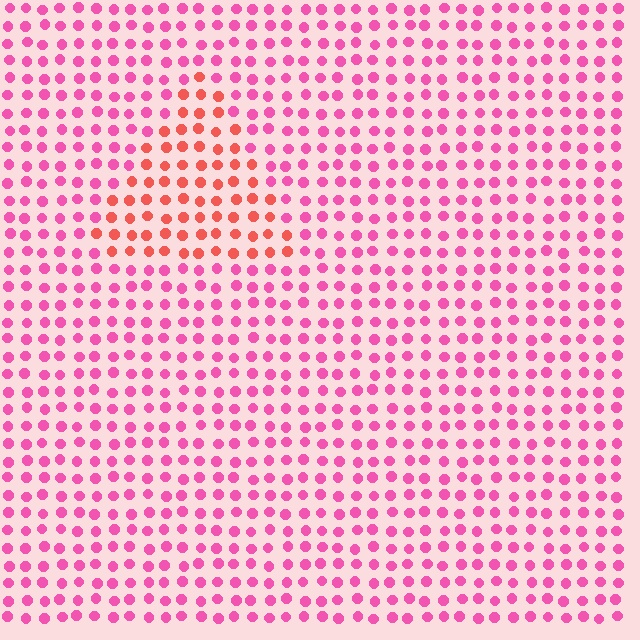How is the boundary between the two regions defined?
The boundary is defined purely by a slight shift in hue (about 37 degrees). Spacing, size, and orientation are identical on both sides.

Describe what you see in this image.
The image is filled with small pink elements in a uniform arrangement. A triangle-shaped region is visible where the elements are tinted to a slightly different hue, forming a subtle color boundary.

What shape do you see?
I see a triangle.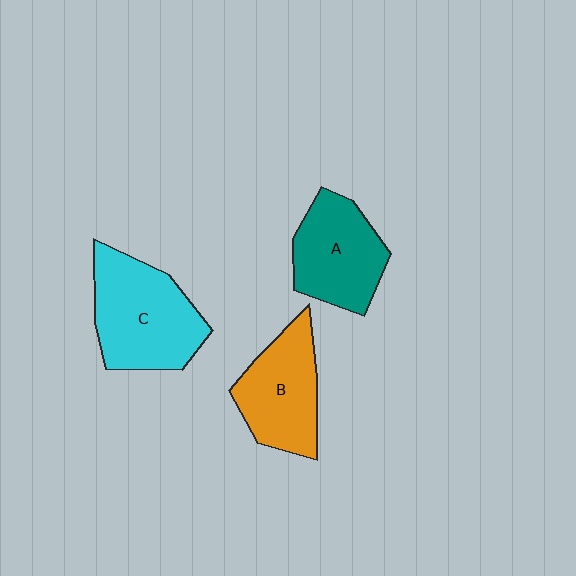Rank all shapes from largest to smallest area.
From largest to smallest: C (cyan), B (orange), A (teal).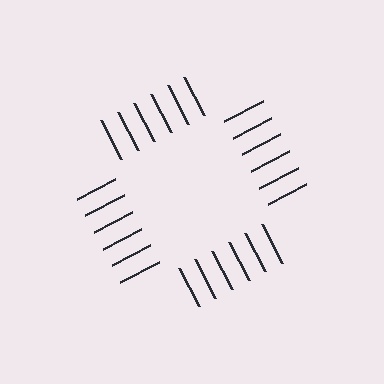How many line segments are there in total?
24 — 6 along each of the 4 edges.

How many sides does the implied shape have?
4 sides — the line-ends trace a square.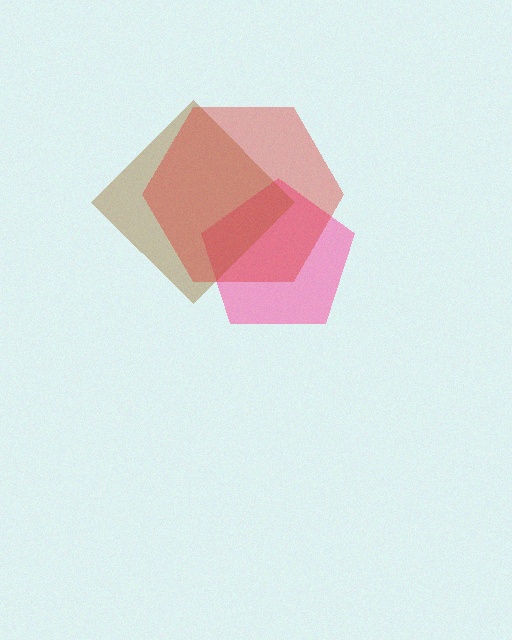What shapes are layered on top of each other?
The layered shapes are: a pink pentagon, a brown diamond, a red hexagon.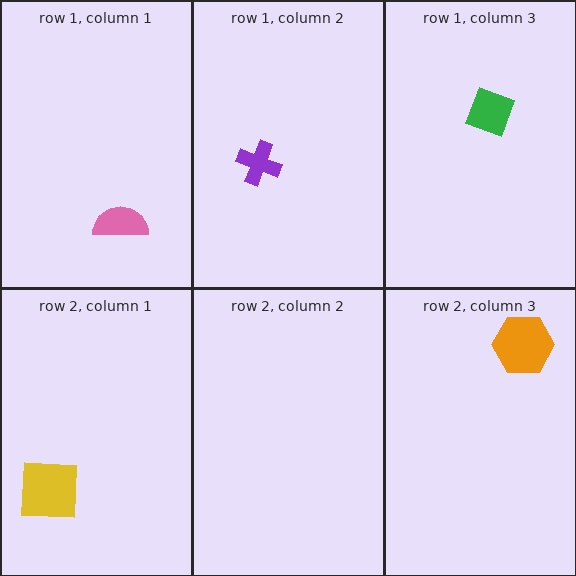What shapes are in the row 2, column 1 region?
The yellow square.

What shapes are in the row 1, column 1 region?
The pink semicircle.